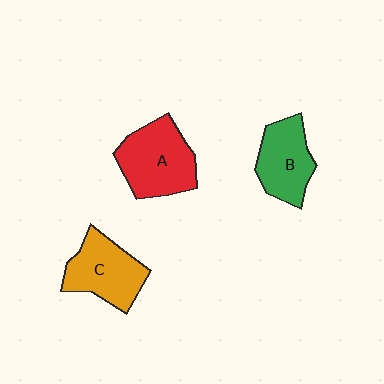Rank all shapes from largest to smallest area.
From largest to smallest: A (red), C (orange), B (green).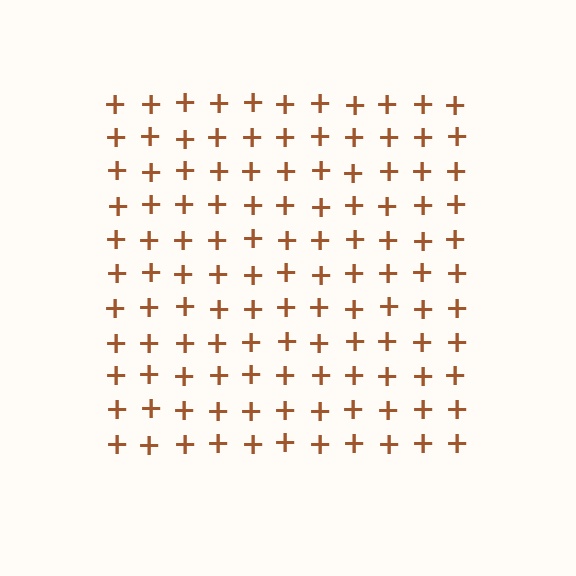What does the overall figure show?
The overall figure shows a square.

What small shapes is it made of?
It is made of small plus signs.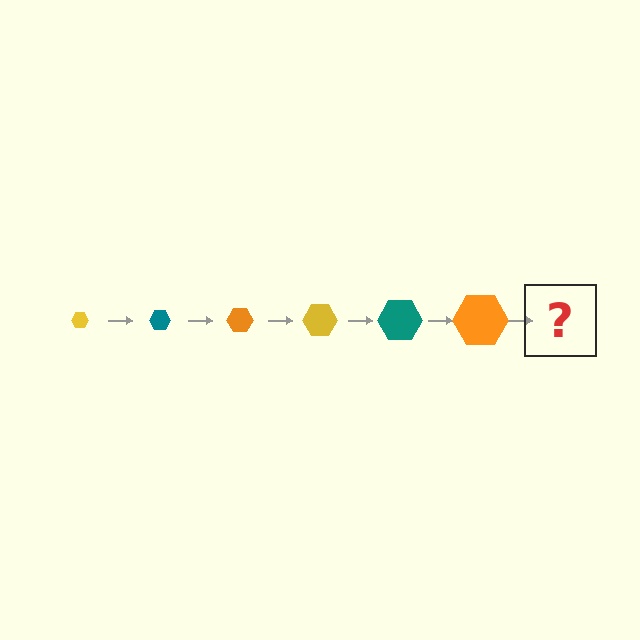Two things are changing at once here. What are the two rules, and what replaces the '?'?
The two rules are that the hexagon grows larger each step and the color cycles through yellow, teal, and orange. The '?' should be a yellow hexagon, larger than the previous one.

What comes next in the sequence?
The next element should be a yellow hexagon, larger than the previous one.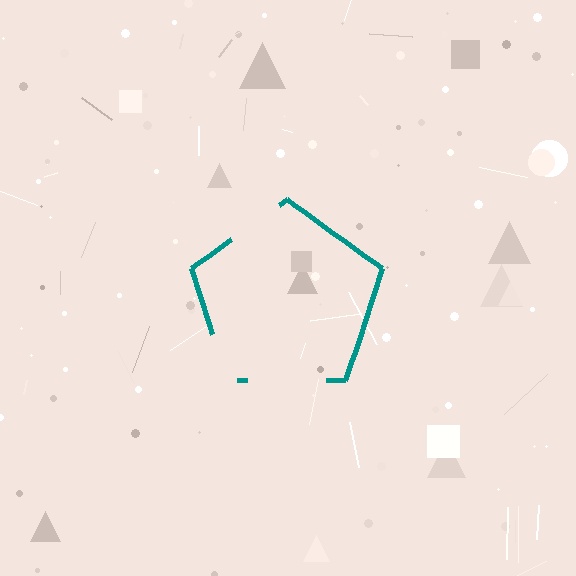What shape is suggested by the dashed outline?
The dashed outline suggests a pentagon.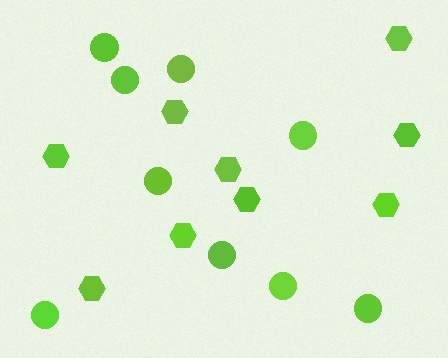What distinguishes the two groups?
There are 2 groups: one group of circles (9) and one group of hexagons (9).